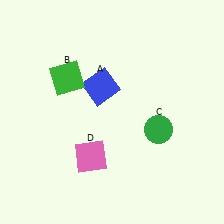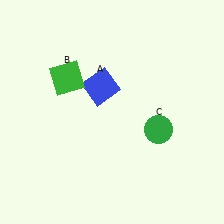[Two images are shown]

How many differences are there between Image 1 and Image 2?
There is 1 difference between the two images.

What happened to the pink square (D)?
The pink square (D) was removed in Image 2. It was in the bottom-left area of Image 1.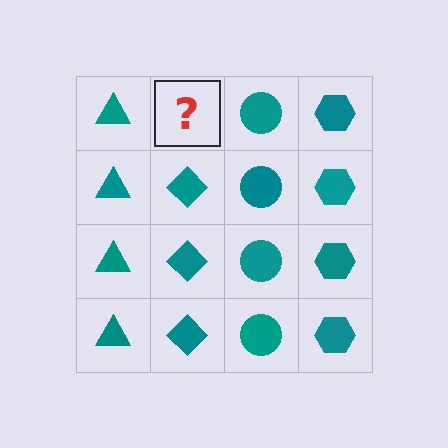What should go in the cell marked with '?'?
The missing cell should contain a teal diamond.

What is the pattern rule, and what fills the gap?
The rule is that each column has a consistent shape. The gap should be filled with a teal diamond.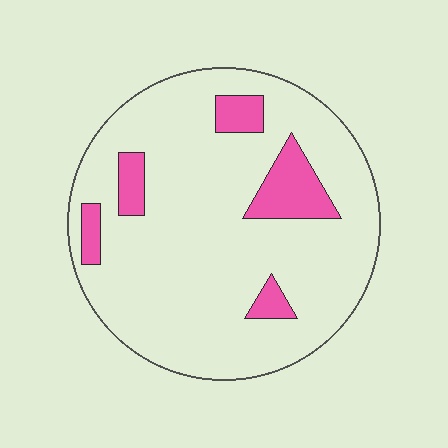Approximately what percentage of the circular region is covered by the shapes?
Approximately 15%.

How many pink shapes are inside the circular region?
5.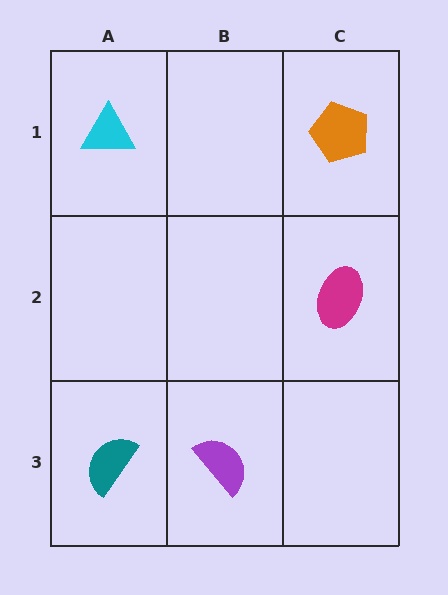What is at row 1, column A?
A cyan triangle.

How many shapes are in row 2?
1 shape.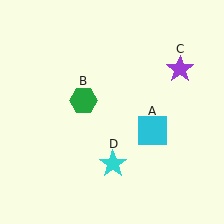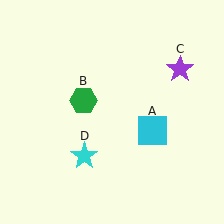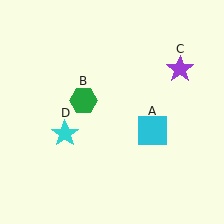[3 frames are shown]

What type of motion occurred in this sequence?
The cyan star (object D) rotated clockwise around the center of the scene.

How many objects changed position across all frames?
1 object changed position: cyan star (object D).